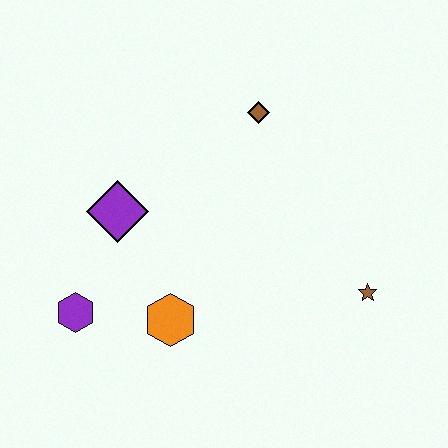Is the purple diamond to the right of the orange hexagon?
No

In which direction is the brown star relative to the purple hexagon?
The brown star is to the right of the purple hexagon.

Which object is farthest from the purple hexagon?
The brown star is farthest from the purple hexagon.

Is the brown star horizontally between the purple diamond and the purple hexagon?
No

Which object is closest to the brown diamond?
The purple diamond is closest to the brown diamond.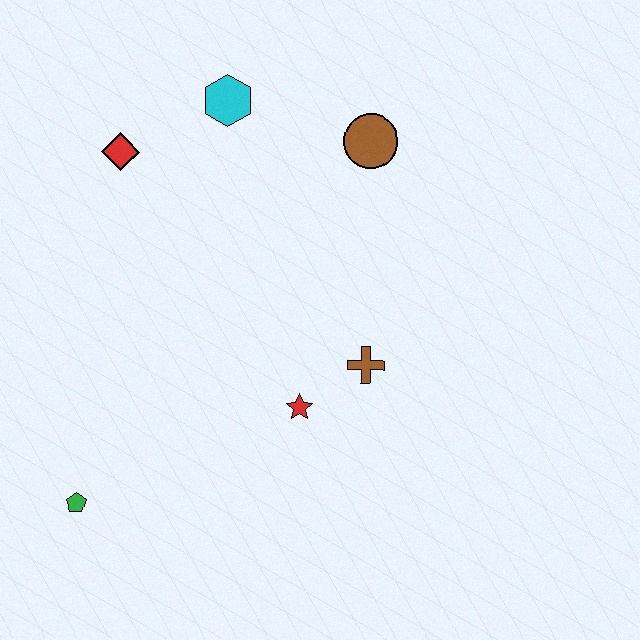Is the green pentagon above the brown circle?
No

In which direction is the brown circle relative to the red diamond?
The brown circle is to the right of the red diamond.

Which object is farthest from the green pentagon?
The brown circle is farthest from the green pentagon.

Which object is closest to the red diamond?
The cyan hexagon is closest to the red diamond.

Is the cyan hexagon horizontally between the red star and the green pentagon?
Yes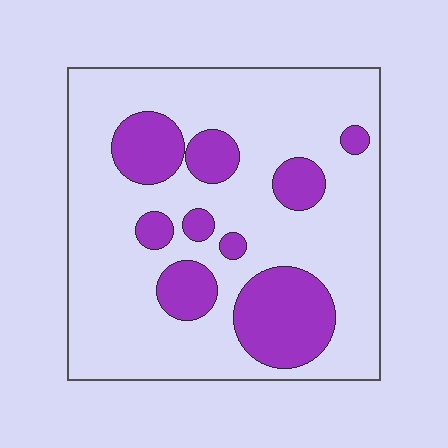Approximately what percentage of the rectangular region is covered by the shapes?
Approximately 25%.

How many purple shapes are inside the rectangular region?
9.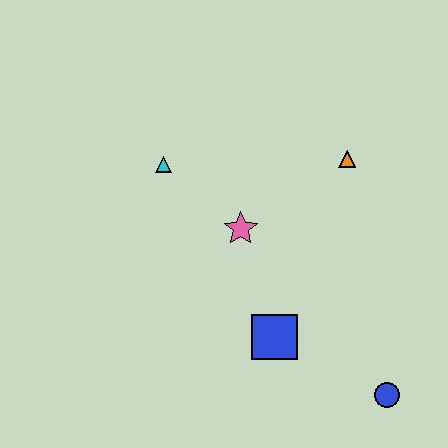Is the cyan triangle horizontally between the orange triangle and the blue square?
No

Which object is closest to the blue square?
The pink star is closest to the blue square.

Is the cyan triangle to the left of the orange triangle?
Yes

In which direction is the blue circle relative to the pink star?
The blue circle is below the pink star.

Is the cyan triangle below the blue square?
No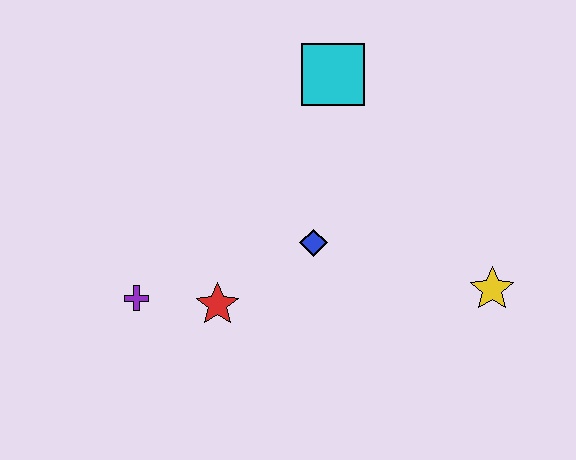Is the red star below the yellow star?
Yes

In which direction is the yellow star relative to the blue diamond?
The yellow star is to the right of the blue diamond.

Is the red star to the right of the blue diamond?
No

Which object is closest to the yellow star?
The blue diamond is closest to the yellow star.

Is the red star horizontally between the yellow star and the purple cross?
Yes